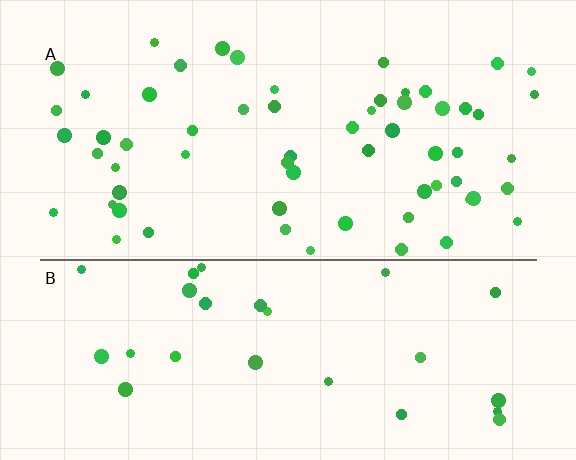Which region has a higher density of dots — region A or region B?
A (the top).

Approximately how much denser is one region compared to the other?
Approximately 2.1× — region A over region B.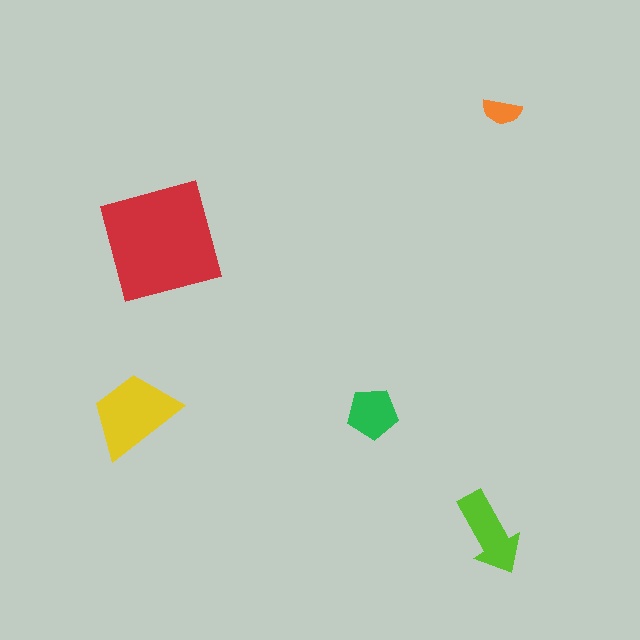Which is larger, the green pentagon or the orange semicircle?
The green pentagon.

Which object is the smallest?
The orange semicircle.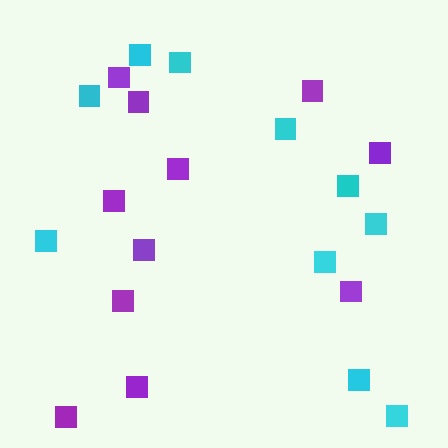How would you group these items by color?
There are 2 groups: one group of purple squares (11) and one group of cyan squares (10).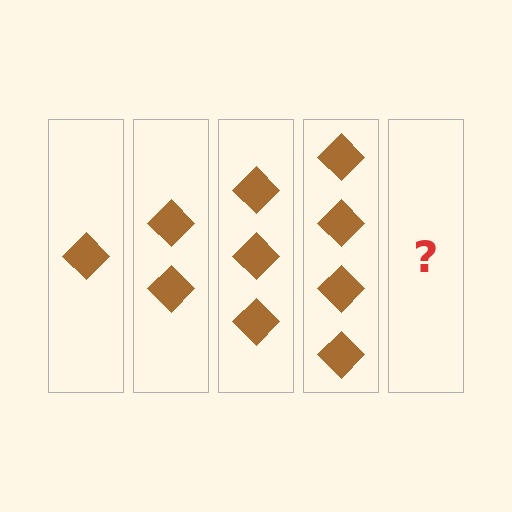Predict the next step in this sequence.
The next step is 5 diamonds.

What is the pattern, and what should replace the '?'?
The pattern is that each step adds one more diamond. The '?' should be 5 diamonds.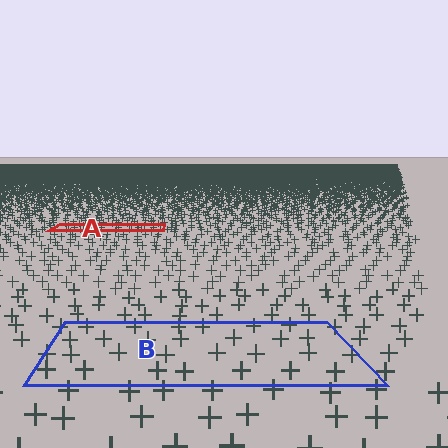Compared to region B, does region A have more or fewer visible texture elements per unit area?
Region A has more texture elements per unit area — they are packed more densely because it is farther away.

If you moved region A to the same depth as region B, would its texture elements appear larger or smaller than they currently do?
They would appear larger. At a closer depth, the same texture elements are projected at a bigger on-screen size.